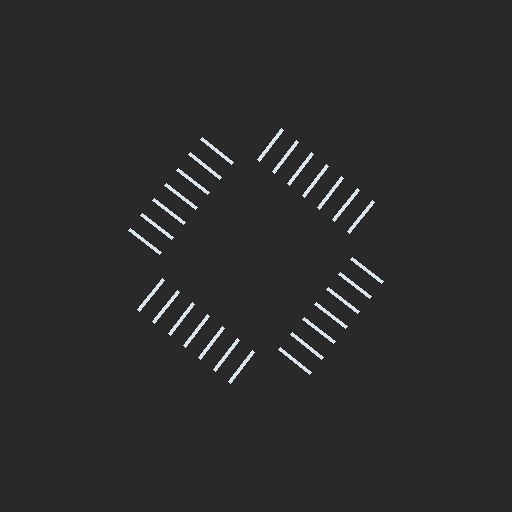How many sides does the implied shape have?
4 sides — the line-ends trace a square.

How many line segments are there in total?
28 — 7 along each of the 4 edges.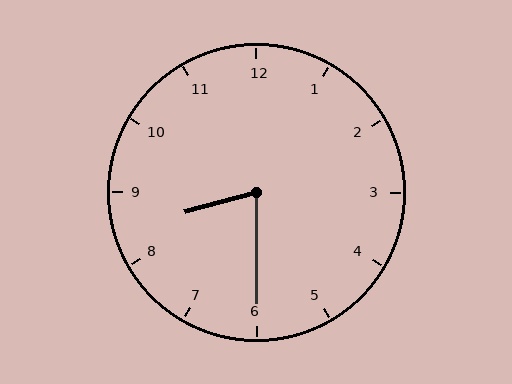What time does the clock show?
8:30.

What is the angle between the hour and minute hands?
Approximately 75 degrees.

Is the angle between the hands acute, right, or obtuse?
It is acute.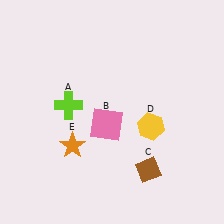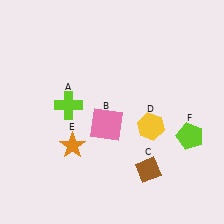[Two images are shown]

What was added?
A lime pentagon (F) was added in Image 2.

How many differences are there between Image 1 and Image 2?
There is 1 difference between the two images.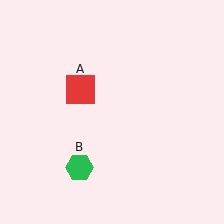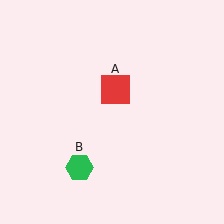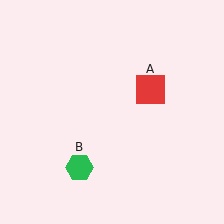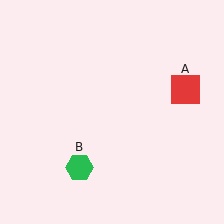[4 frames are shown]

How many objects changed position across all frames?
1 object changed position: red square (object A).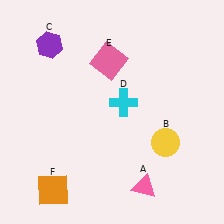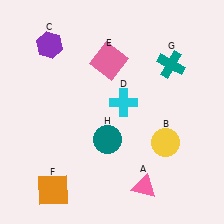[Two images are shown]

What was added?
A teal cross (G), a teal circle (H) were added in Image 2.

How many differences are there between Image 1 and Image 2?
There are 2 differences between the two images.